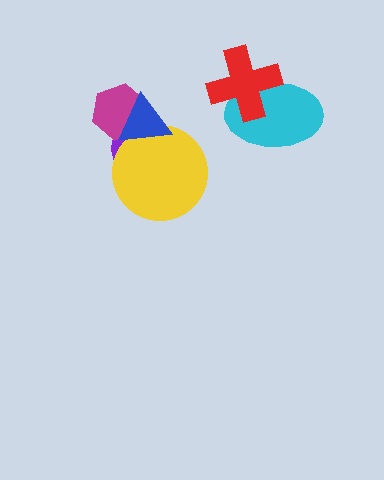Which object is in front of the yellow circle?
The blue triangle is in front of the yellow circle.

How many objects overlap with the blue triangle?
3 objects overlap with the blue triangle.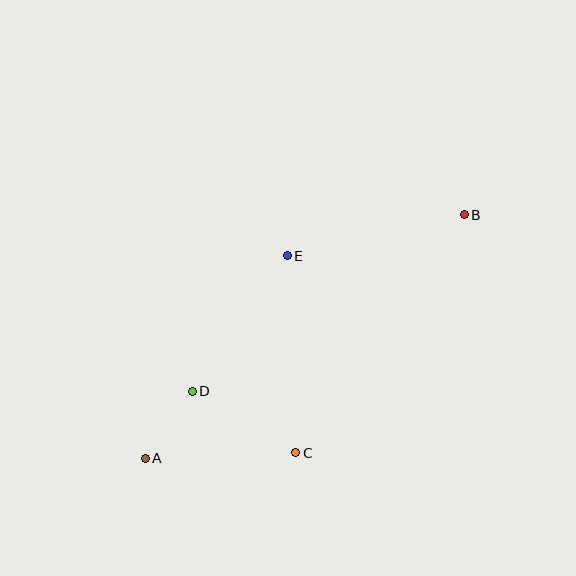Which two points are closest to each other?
Points A and D are closest to each other.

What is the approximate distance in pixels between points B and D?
The distance between B and D is approximately 324 pixels.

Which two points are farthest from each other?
Points A and B are farthest from each other.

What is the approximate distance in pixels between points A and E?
The distance between A and E is approximately 248 pixels.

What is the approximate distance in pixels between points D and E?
The distance between D and E is approximately 166 pixels.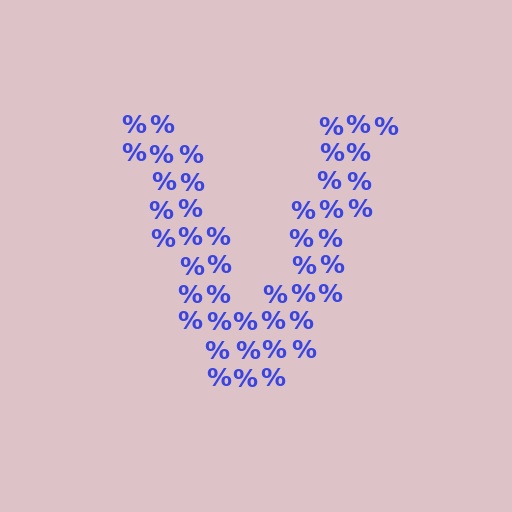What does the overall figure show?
The overall figure shows the letter V.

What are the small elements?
The small elements are percent signs.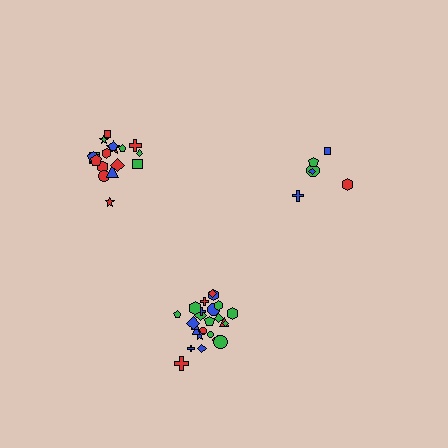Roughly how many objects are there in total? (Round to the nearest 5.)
Roughly 50 objects in total.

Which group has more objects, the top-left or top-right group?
The top-left group.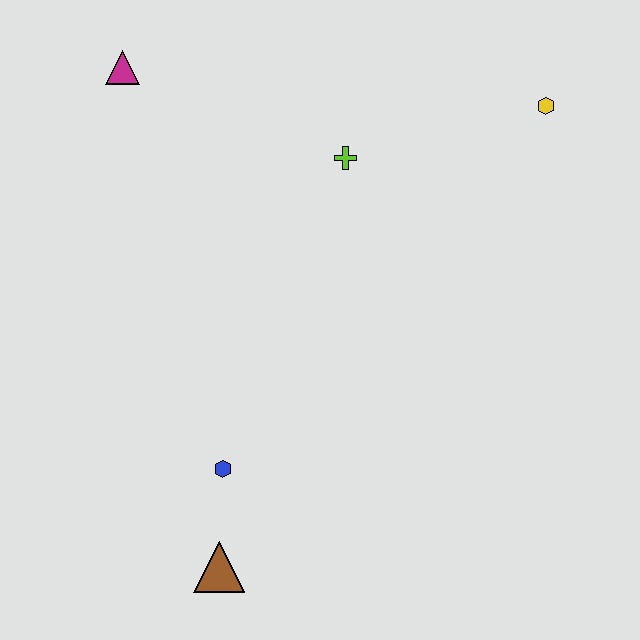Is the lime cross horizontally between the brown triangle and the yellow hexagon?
Yes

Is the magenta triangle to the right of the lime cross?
No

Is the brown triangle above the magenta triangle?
No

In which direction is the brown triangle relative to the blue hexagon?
The brown triangle is below the blue hexagon.